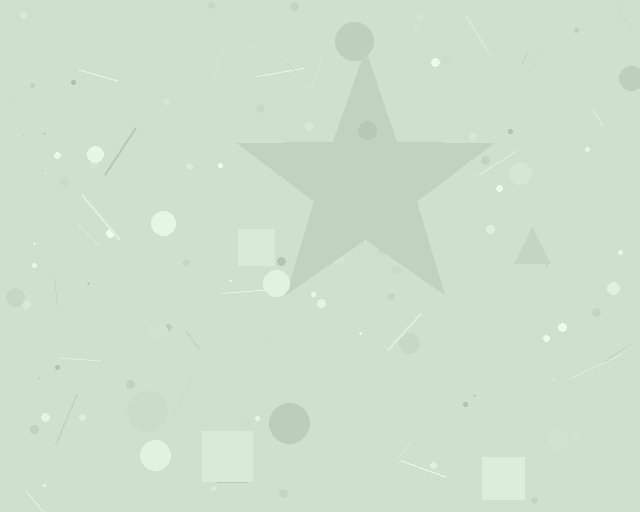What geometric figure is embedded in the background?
A star is embedded in the background.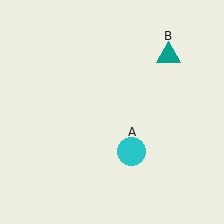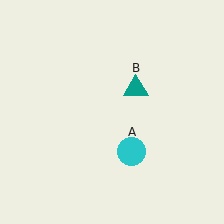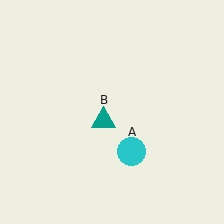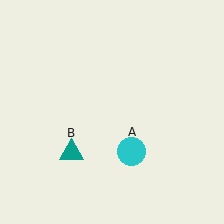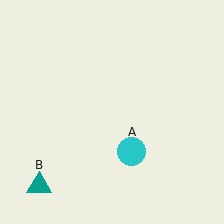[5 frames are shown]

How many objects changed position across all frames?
1 object changed position: teal triangle (object B).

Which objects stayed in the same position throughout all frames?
Cyan circle (object A) remained stationary.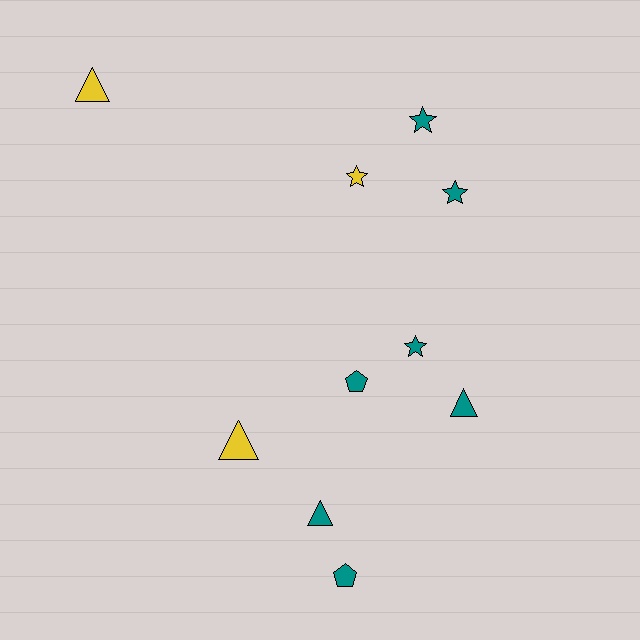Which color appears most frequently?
Teal, with 7 objects.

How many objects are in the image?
There are 10 objects.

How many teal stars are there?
There are 3 teal stars.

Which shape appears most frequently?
Triangle, with 4 objects.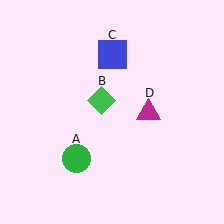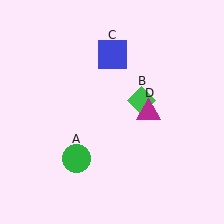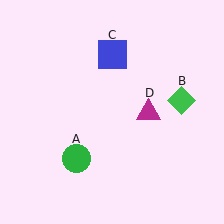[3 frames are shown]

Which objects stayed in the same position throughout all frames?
Green circle (object A) and blue square (object C) and magenta triangle (object D) remained stationary.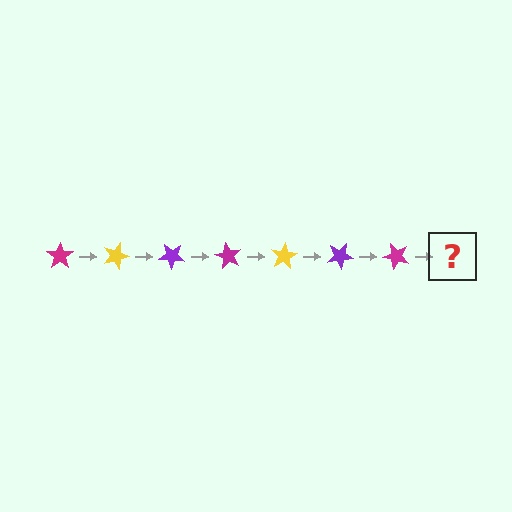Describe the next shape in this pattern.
It should be a yellow star, rotated 140 degrees from the start.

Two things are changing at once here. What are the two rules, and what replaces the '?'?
The two rules are that it rotates 20 degrees each step and the color cycles through magenta, yellow, and purple. The '?' should be a yellow star, rotated 140 degrees from the start.